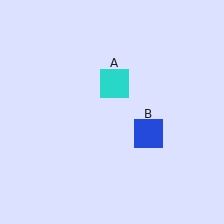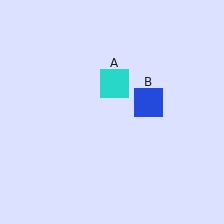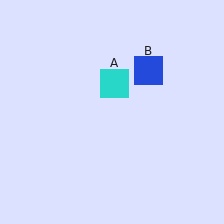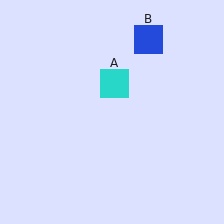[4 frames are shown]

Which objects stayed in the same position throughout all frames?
Cyan square (object A) remained stationary.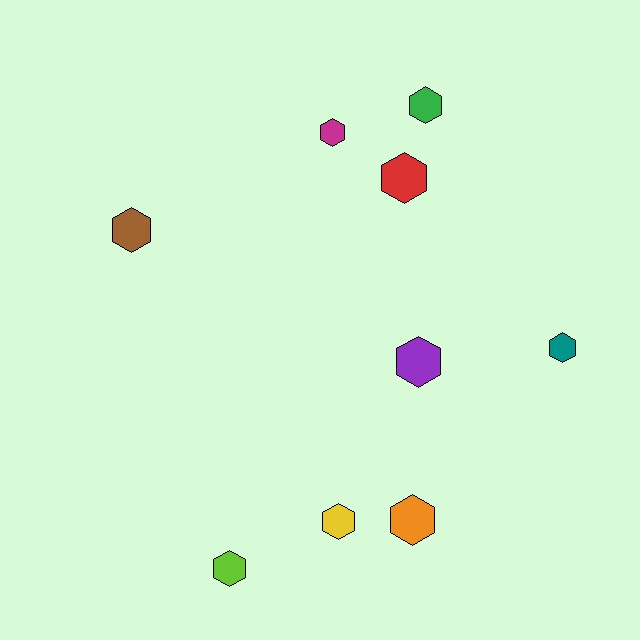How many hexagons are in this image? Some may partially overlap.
There are 9 hexagons.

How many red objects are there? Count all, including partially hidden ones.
There is 1 red object.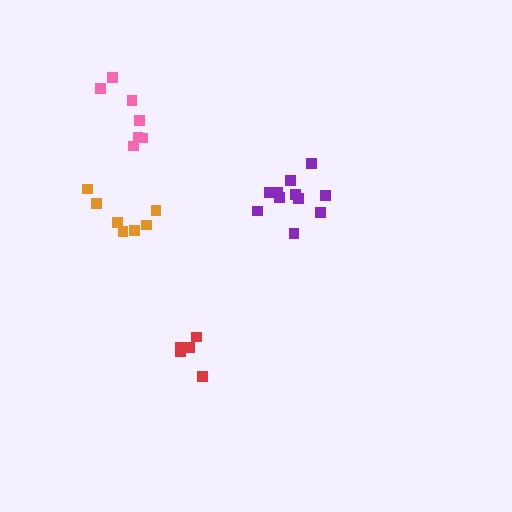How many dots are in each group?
Group 1: 11 dots, Group 2: 5 dots, Group 3: 7 dots, Group 4: 7 dots (30 total).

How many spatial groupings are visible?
There are 4 spatial groupings.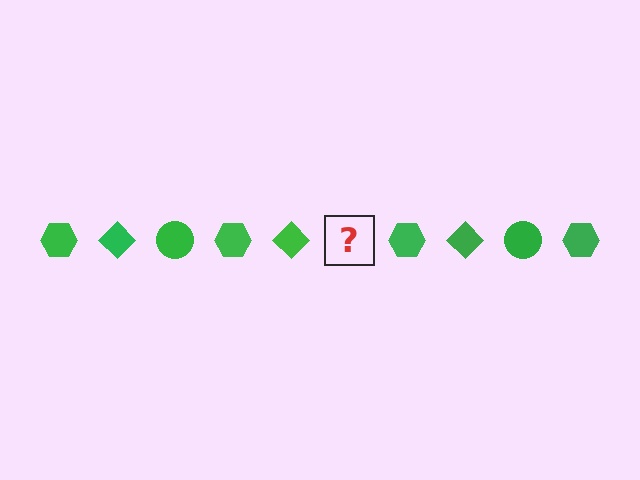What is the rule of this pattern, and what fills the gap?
The rule is that the pattern cycles through hexagon, diamond, circle shapes in green. The gap should be filled with a green circle.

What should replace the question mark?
The question mark should be replaced with a green circle.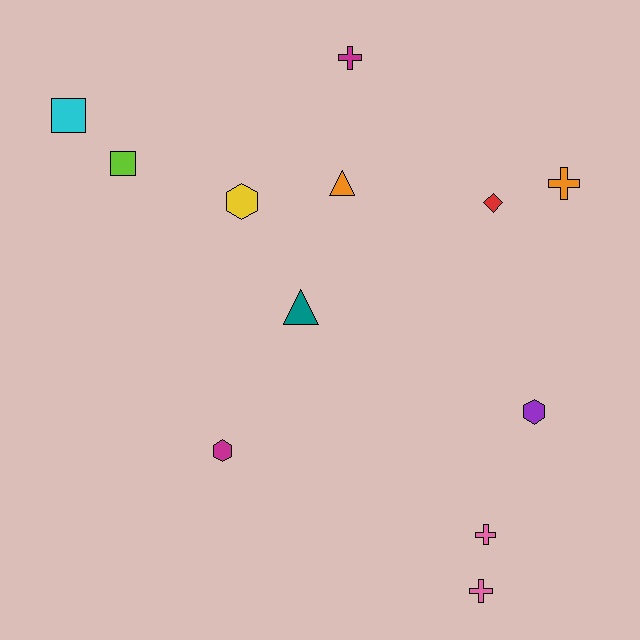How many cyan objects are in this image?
There is 1 cyan object.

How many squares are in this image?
There are 2 squares.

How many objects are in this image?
There are 12 objects.